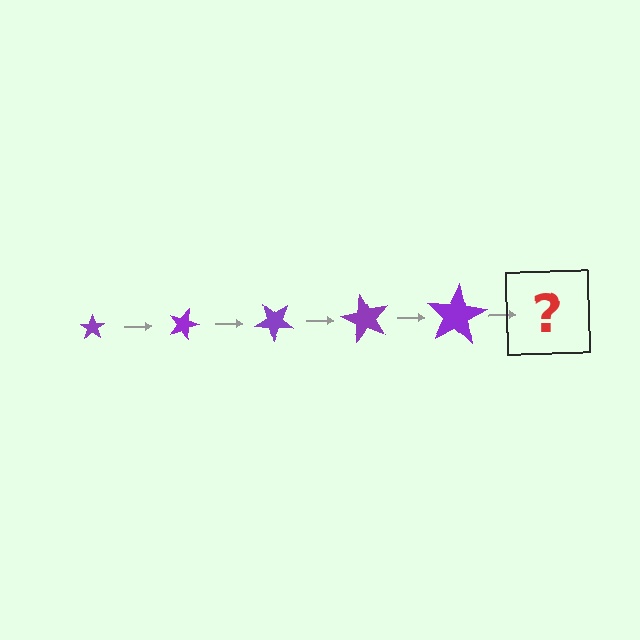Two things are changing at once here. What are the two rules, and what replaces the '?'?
The two rules are that the star grows larger each step and it rotates 20 degrees each step. The '?' should be a star, larger than the previous one and rotated 100 degrees from the start.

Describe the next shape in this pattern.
It should be a star, larger than the previous one and rotated 100 degrees from the start.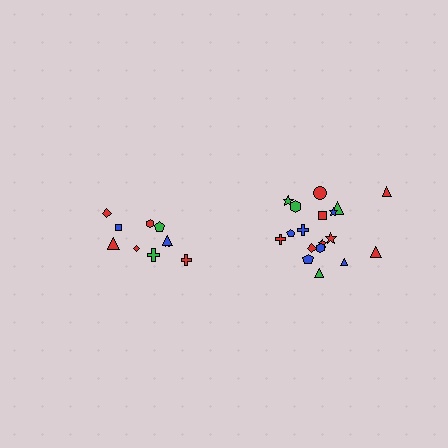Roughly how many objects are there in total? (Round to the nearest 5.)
Roughly 30 objects in total.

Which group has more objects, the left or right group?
The right group.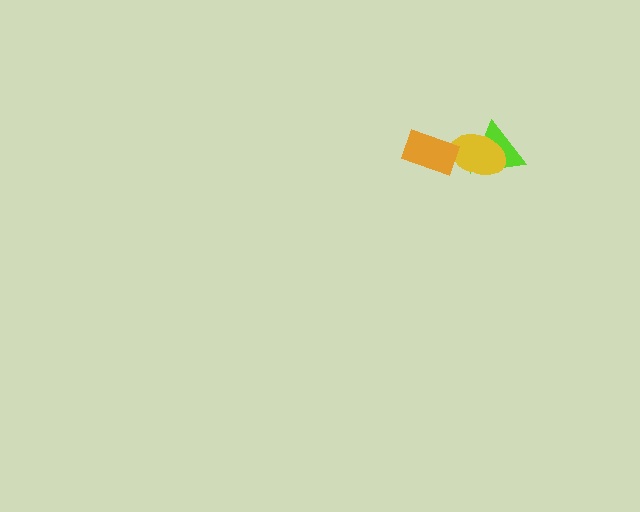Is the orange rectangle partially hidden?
No, no other shape covers it.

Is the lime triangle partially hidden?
Yes, it is partially covered by another shape.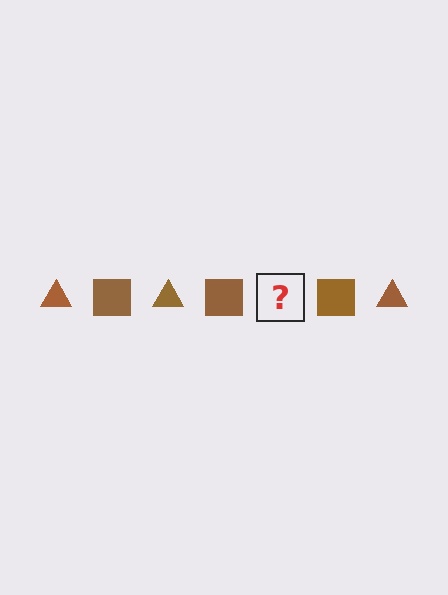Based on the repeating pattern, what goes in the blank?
The blank should be a brown triangle.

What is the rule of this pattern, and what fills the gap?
The rule is that the pattern cycles through triangle, square shapes in brown. The gap should be filled with a brown triangle.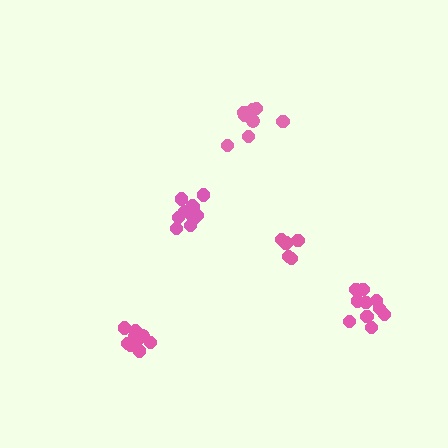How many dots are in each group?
Group 1: 6 dots, Group 2: 12 dots, Group 3: 10 dots, Group 4: 9 dots, Group 5: 11 dots (48 total).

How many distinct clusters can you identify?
There are 5 distinct clusters.